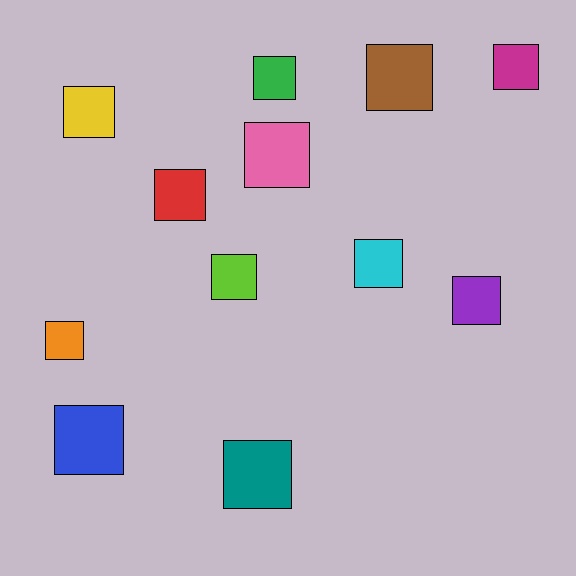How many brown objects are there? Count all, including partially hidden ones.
There is 1 brown object.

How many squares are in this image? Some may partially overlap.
There are 12 squares.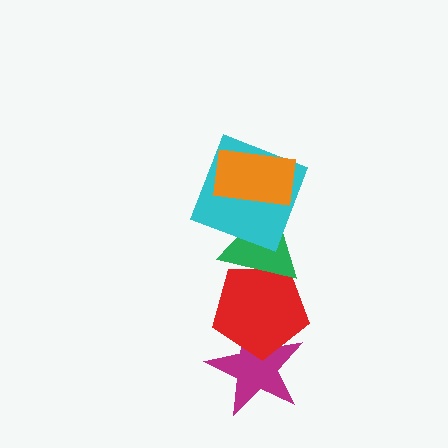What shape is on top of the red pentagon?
The green triangle is on top of the red pentagon.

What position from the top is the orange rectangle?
The orange rectangle is 1st from the top.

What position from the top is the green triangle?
The green triangle is 3rd from the top.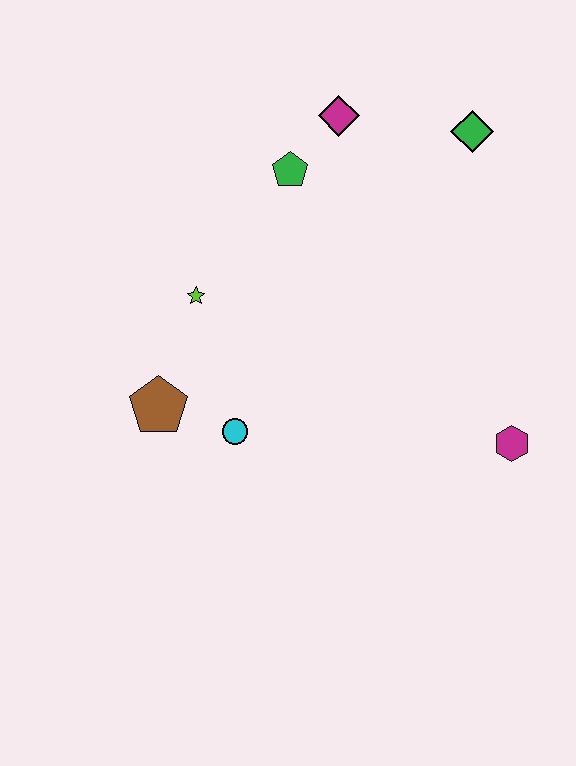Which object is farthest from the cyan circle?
The green diamond is farthest from the cyan circle.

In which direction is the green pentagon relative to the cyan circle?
The green pentagon is above the cyan circle.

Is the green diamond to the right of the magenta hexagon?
No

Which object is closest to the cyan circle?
The brown pentagon is closest to the cyan circle.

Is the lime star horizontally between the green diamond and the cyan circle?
No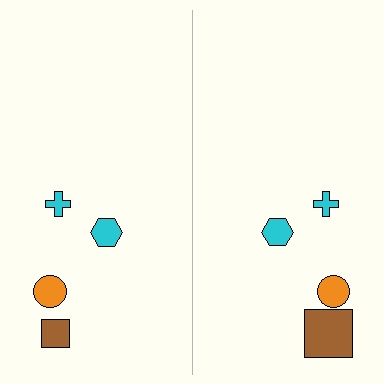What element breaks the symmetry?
The brown square on the right side has a different size than its mirror counterpart.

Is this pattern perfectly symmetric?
No, the pattern is not perfectly symmetric. The brown square on the right side has a different size than its mirror counterpart.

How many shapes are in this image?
There are 8 shapes in this image.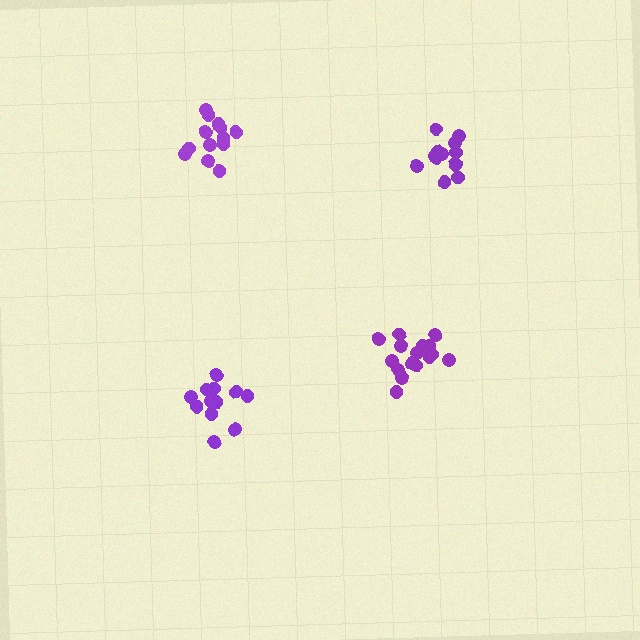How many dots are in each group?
Group 1: 12 dots, Group 2: 13 dots, Group 3: 16 dots, Group 4: 13 dots (54 total).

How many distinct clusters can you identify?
There are 4 distinct clusters.